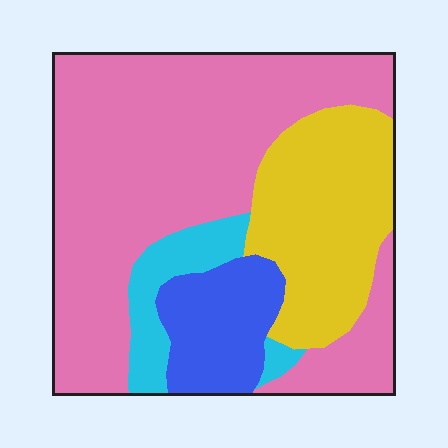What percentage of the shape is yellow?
Yellow takes up about one quarter (1/4) of the shape.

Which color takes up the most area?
Pink, at roughly 55%.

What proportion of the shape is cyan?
Cyan covers around 10% of the shape.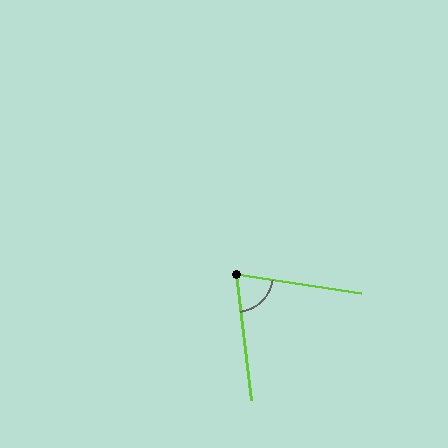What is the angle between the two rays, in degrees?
Approximately 74 degrees.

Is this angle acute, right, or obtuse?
It is acute.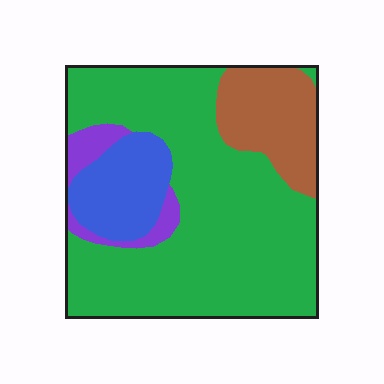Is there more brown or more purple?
Brown.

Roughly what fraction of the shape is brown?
Brown takes up about one sixth (1/6) of the shape.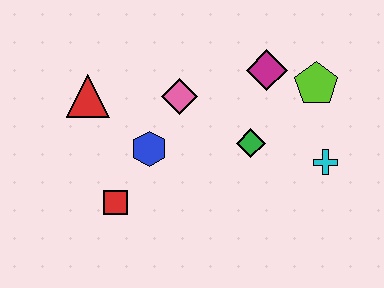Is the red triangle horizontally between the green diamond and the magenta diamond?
No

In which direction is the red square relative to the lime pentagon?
The red square is to the left of the lime pentagon.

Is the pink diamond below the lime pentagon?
Yes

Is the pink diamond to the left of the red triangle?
No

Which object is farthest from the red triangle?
The cyan cross is farthest from the red triangle.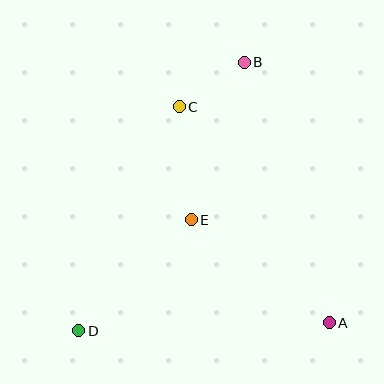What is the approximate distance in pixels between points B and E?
The distance between B and E is approximately 166 pixels.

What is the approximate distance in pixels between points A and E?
The distance between A and E is approximately 172 pixels.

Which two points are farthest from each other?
Points B and D are farthest from each other.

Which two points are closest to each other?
Points B and C are closest to each other.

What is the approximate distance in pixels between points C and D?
The distance between C and D is approximately 246 pixels.